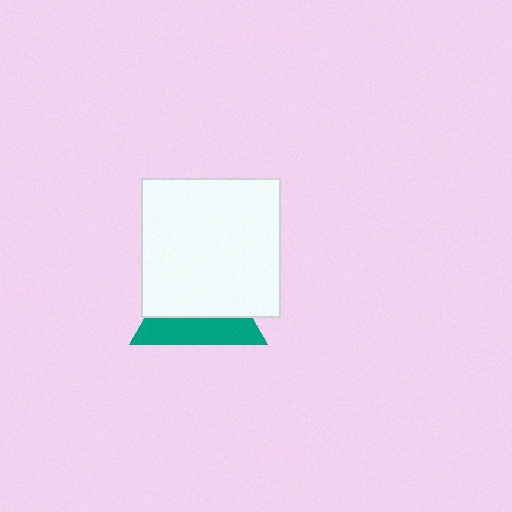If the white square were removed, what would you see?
You would see the complete teal triangle.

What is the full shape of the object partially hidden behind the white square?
The partially hidden object is a teal triangle.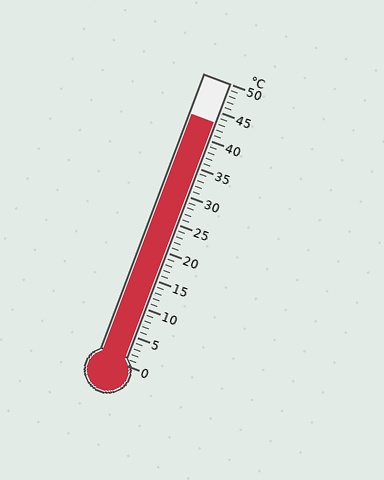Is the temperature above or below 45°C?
The temperature is below 45°C.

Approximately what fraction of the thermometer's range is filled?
The thermometer is filled to approximately 85% of its range.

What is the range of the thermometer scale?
The thermometer scale ranges from 0°C to 50°C.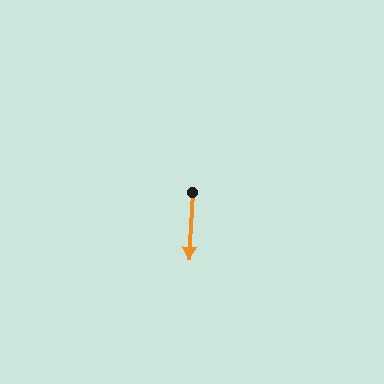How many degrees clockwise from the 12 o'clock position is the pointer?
Approximately 183 degrees.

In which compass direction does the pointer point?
South.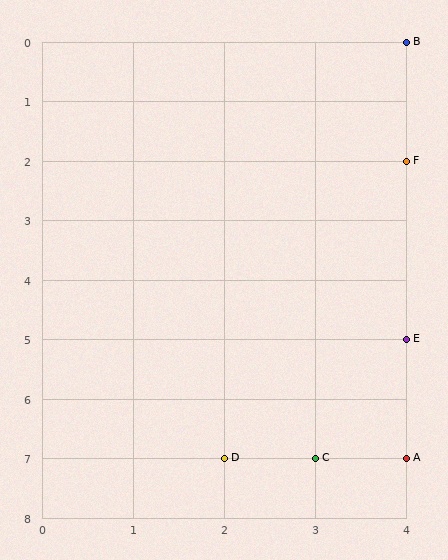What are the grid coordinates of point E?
Point E is at grid coordinates (4, 5).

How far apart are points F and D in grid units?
Points F and D are 2 columns and 5 rows apart (about 5.4 grid units diagonally).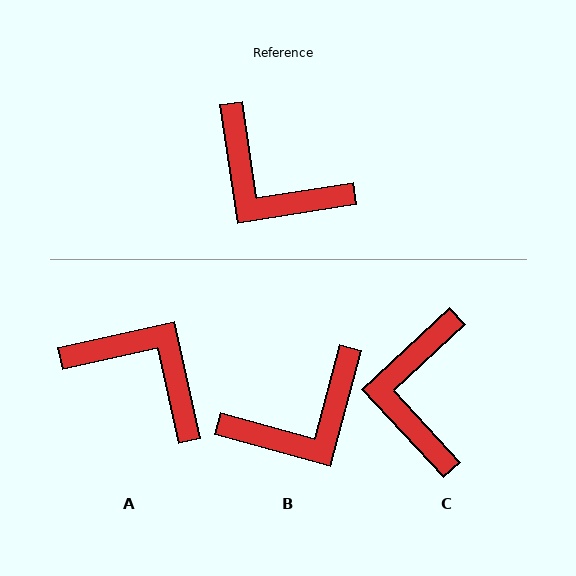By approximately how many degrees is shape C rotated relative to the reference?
Approximately 56 degrees clockwise.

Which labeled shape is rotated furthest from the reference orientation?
A, about 176 degrees away.